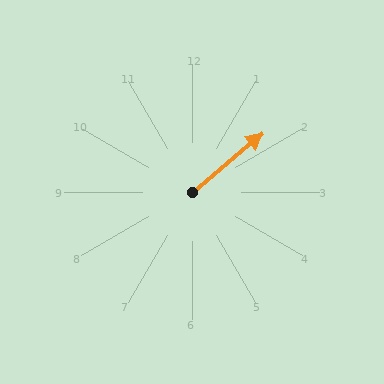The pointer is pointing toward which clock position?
Roughly 2 o'clock.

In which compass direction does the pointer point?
Northeast.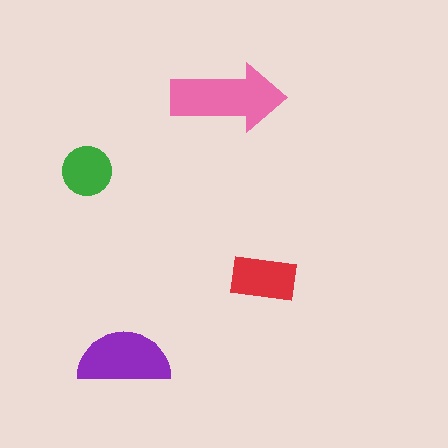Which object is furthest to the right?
The red rectangle is rightmost.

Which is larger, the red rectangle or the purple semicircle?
The purple semicircle.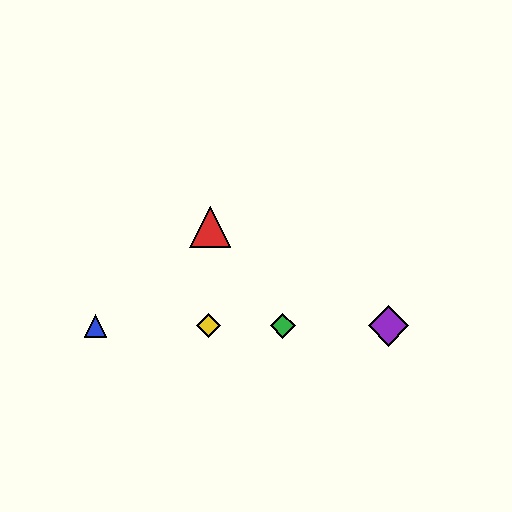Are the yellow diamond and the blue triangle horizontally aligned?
Yes, both are at y≈326.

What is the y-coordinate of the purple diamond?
The purple diamond is at y≈326.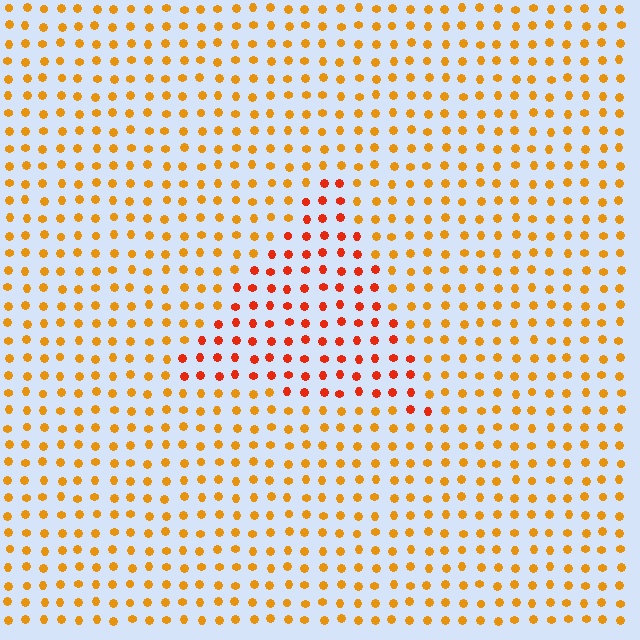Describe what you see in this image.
The image is filled with small orange elements in a uniform arrangement. A triangle-shaped region is visible where the elements are tinted to a slightly different hue, forming a subtle color boundary.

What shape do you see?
I see a triangle.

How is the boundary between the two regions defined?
The boundary is defined purely by a slight shift in hue (about 30 degrees). Spacing, size, and orientation are identical on both sides.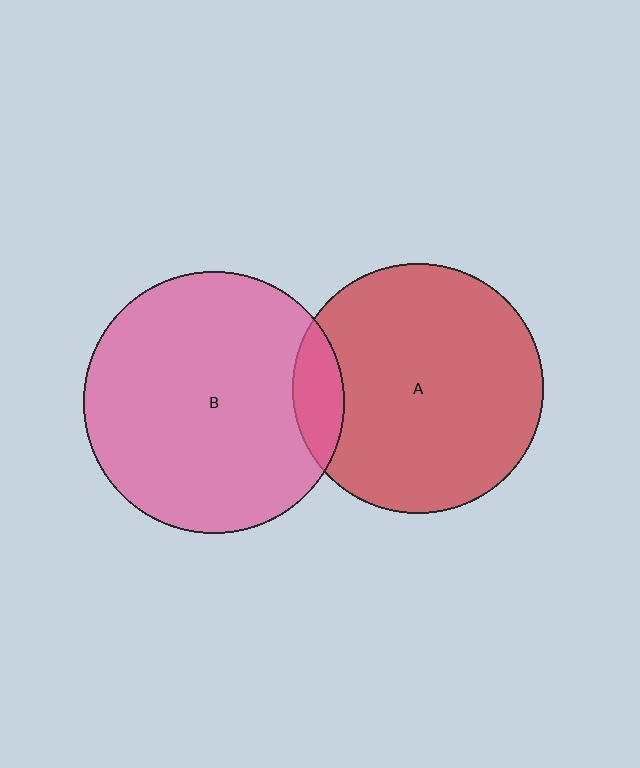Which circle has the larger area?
Circle B (pink).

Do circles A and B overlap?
Yes.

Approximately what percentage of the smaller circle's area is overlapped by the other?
Approximately 10%.